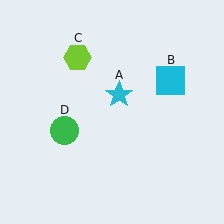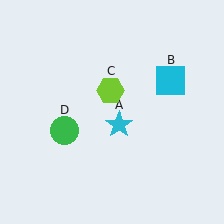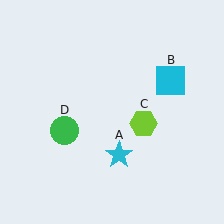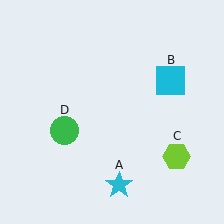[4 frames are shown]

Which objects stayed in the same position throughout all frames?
Cyan square (object B) and green circle (object D) remained stationary.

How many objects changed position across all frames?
2 objects changed position: cyan star (object A), lime hexagon (object C).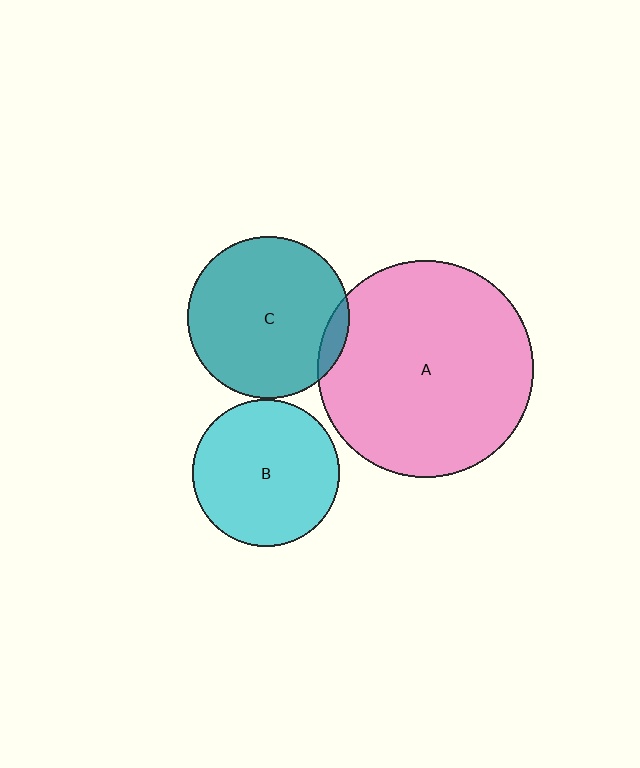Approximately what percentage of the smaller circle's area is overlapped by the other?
Approximately 5%.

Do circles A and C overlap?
Yes.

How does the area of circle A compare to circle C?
Approximately 1.8 times.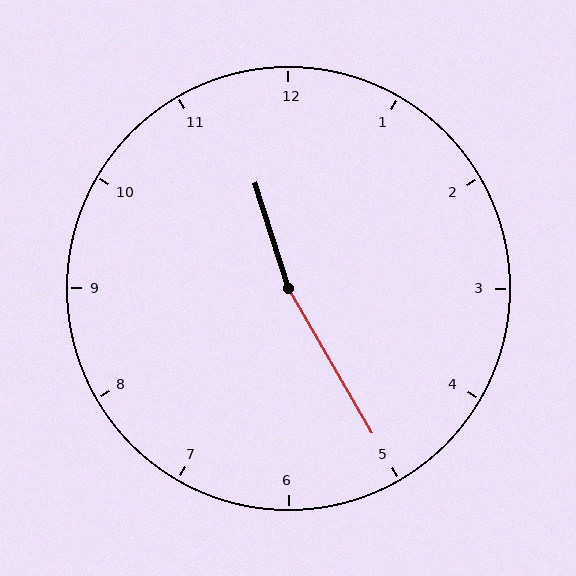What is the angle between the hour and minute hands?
Approximately 168 degrees.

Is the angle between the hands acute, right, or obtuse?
It is obtuse.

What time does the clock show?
11:25.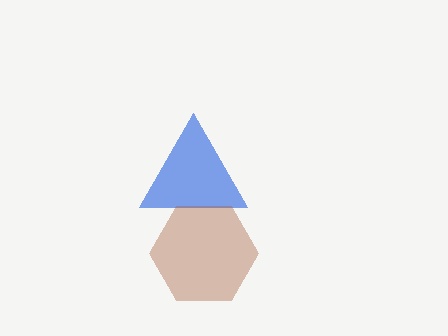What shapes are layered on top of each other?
The layered shapes are: a blue triangle, a brown hexagon.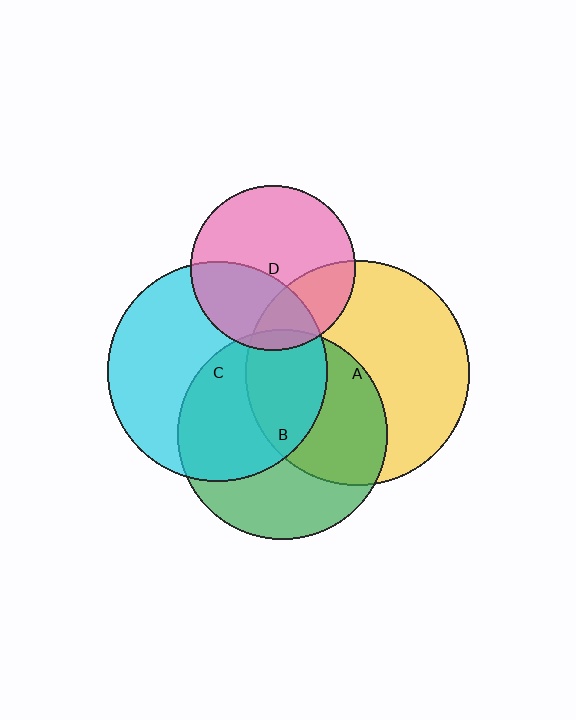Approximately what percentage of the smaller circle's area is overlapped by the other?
Approximately 50%.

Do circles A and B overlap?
Yes.